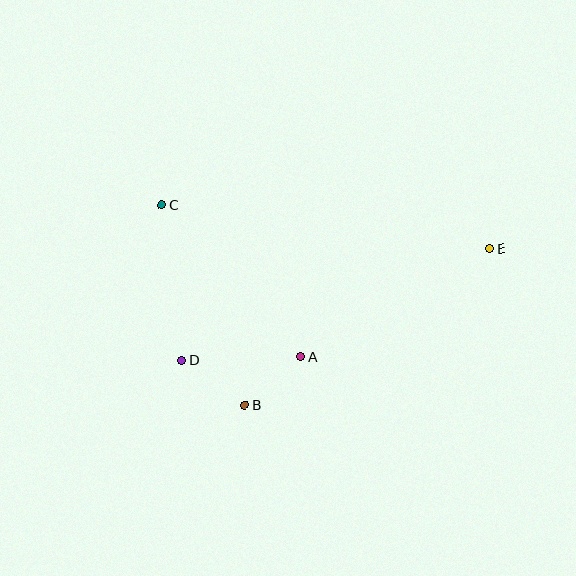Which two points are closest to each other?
Points A and B are closest to each other.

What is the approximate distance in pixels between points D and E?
The distance between D and E is approximately 327 pixels.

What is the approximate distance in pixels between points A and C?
The distance between A and C is approximately 205 pixels.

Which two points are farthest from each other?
Points C and E are farthest from each other.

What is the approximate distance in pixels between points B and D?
The distance between B and D is approximately 77 pixels.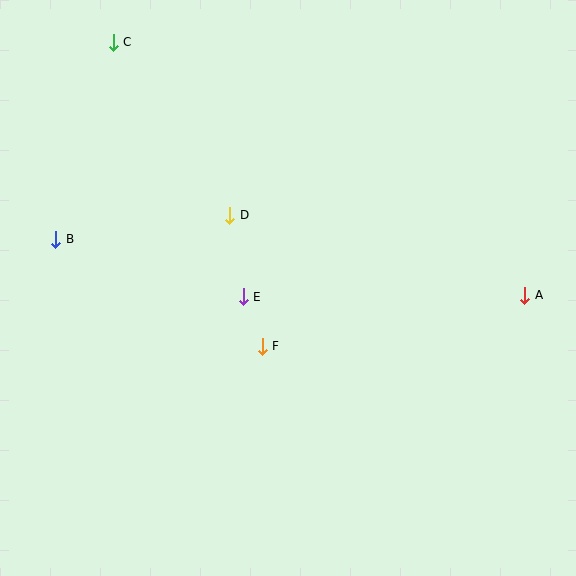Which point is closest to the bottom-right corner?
Point A is closest to the bottom-right corner.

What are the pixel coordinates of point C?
Point C is at (113, 42).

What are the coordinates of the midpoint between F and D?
The midpoint between F and D is at (246, 281).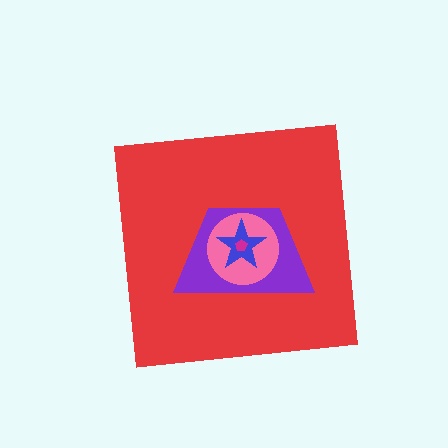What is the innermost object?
The magenta pentagon.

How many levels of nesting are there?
5.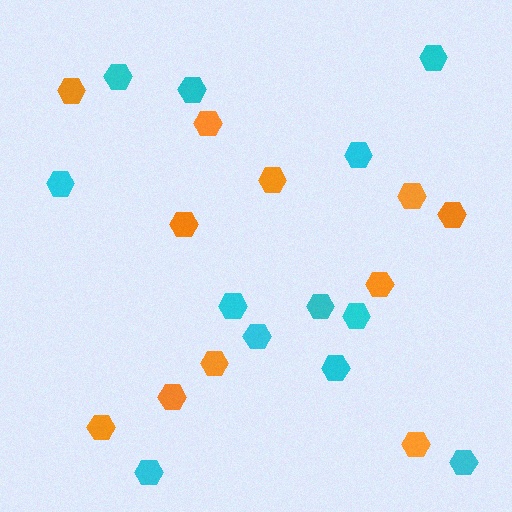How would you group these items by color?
There are 2 groups: one group of cyan hexagons (12) and one group of orange hexagons (11).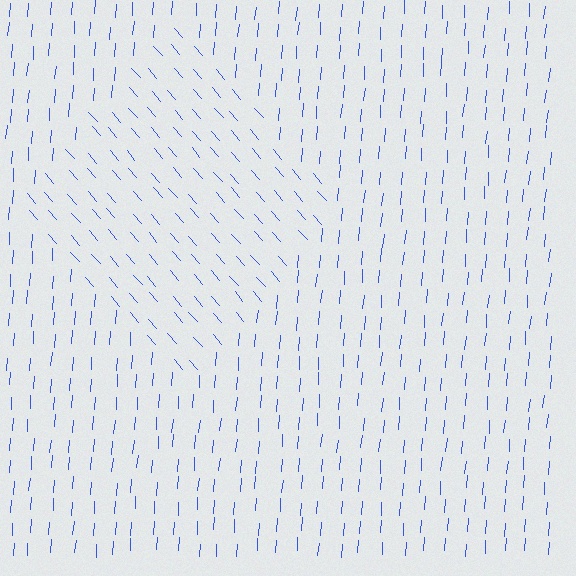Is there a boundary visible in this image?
Yes, there is a texture boundary formed by a change in line orientation.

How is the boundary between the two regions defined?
The boundary is defined purely by a change in line orientation (approximately 45 degrees difference). All lines are the same color and thickness.